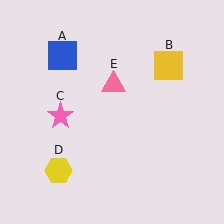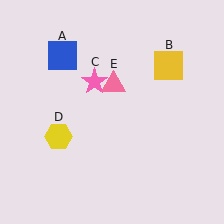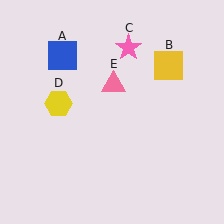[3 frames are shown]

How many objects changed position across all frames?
2 objects changed position: pink star (object C), yellow hexagon (object D).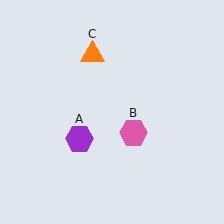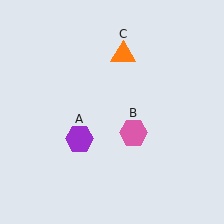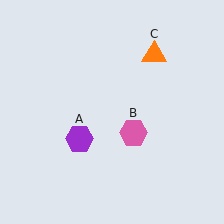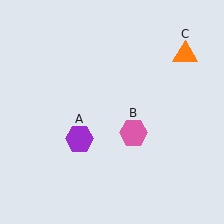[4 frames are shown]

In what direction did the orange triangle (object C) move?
The orange triangle (object C) moved right.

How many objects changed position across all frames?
1 object changed position: orange triangle (object C).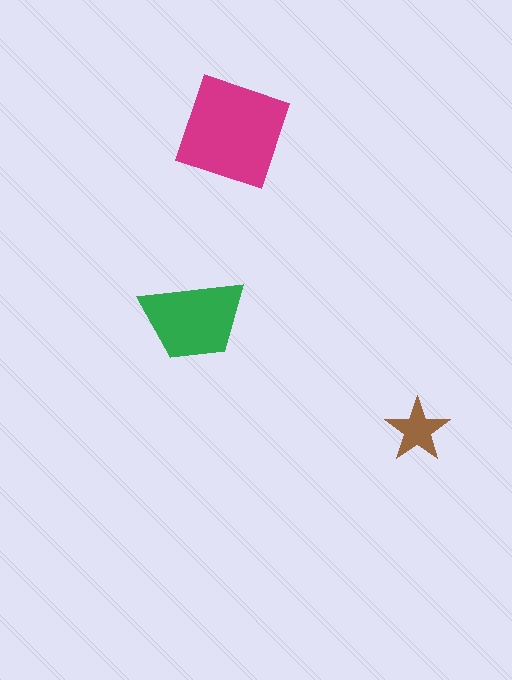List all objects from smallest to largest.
The brown star, the green trapezoid, the magenta diamond.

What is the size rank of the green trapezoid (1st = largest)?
2nd.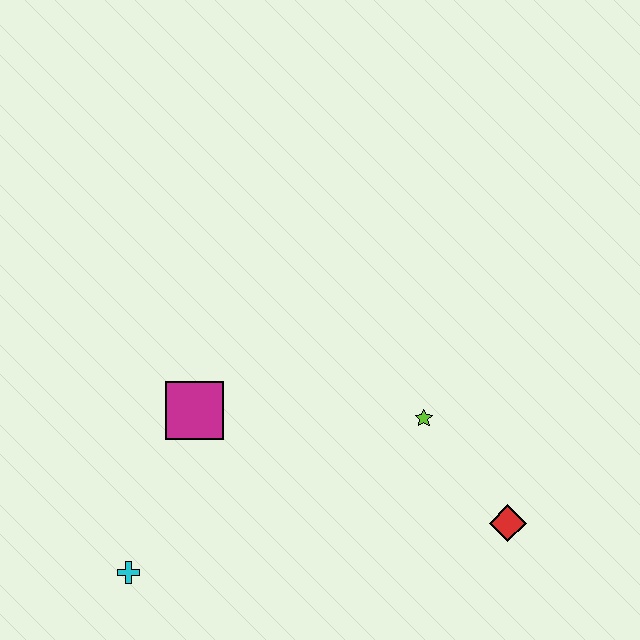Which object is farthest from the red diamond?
The cyan cross is farthest from the red diamond.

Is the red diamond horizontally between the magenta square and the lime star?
No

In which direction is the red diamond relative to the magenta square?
The red diamond is to the right of the magenta square.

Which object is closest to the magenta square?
The cyan cross is closest to the magenta square.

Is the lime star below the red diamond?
No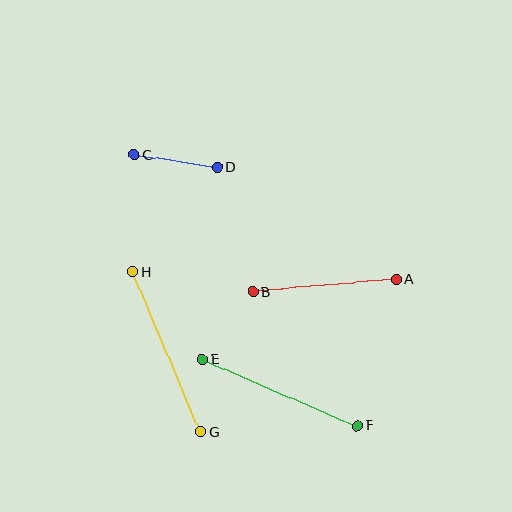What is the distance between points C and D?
The distance is approximately 84 pixels.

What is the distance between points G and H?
The distance is approximately 174 pixels.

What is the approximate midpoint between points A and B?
The midpoint is at approximately (325, 285) pixels.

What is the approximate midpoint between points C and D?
The midpoint is at approximately (176, 161) pixels.